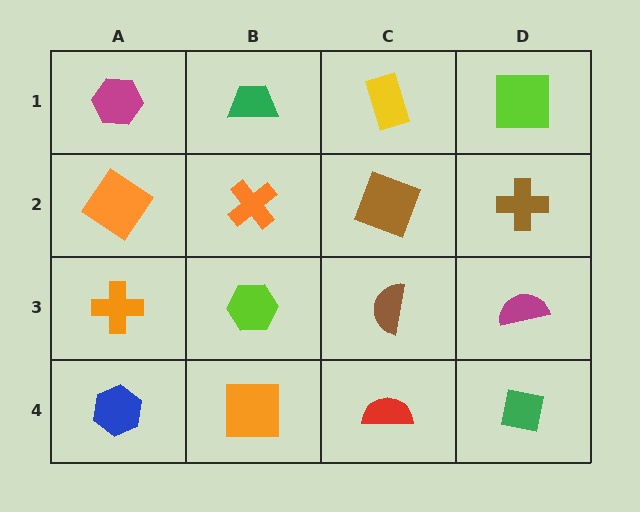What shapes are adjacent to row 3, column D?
A brown cross (row 2, column D), a green square (row 4, column D), a brown semicircle (row 3, column C).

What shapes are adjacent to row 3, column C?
A brown square (row 2, column C), a red semicircle (row 4, column C), a lime hexagon (row 3, column B), a magenta semicircle (row 3, column D).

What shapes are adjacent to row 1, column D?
A brown cross (row 2, column D), a yellow rectangle (row 1, column C).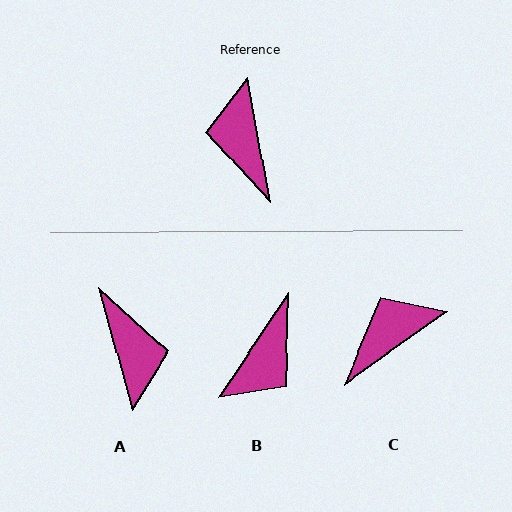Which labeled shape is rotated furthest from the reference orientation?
A, about 175 degrees away.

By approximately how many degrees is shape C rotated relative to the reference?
Approximately 65 degrees clockwise.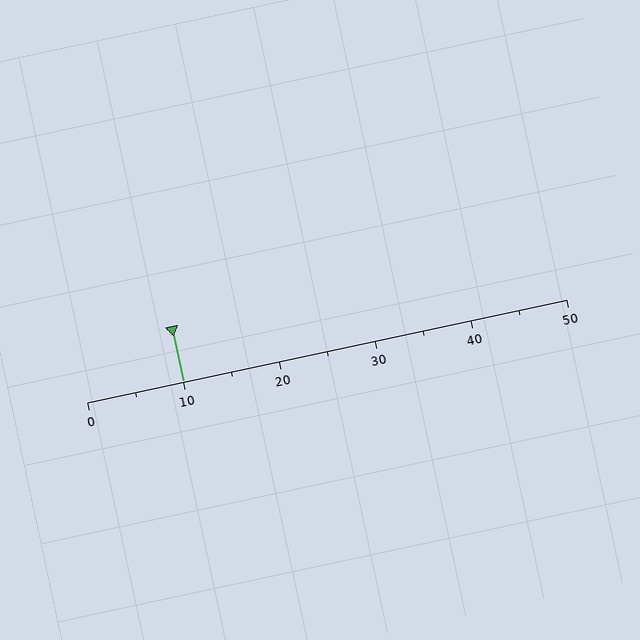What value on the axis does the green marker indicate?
The marker indicates approximately 10.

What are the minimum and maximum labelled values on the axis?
The axis runs from 0 to 50.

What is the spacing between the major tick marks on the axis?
The major ticks are spaced 10 apart.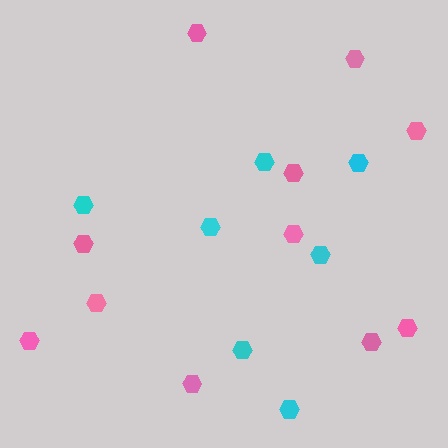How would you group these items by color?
There are 2 groups: one group of cyan hexagons (7) and one group of pink hexagons (11).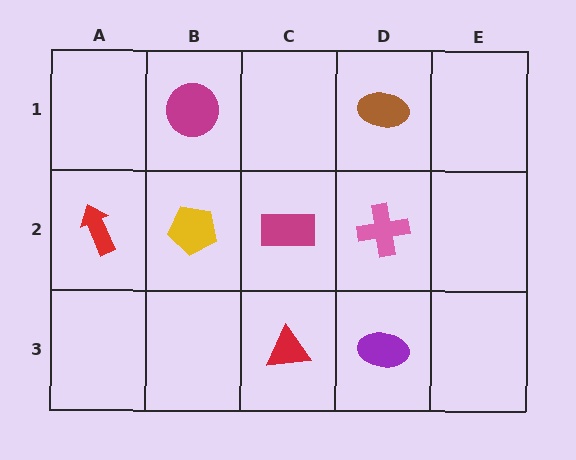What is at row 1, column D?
A brown ellipse.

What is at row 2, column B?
A yellow pentagon.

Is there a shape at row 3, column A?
No, that cell is empty.